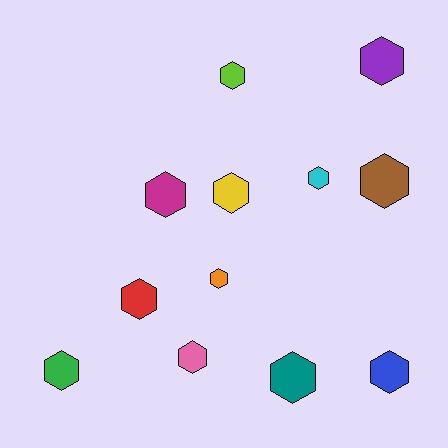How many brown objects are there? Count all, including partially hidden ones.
There is 1 brown object.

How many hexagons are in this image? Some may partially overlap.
There are 12 hexagons.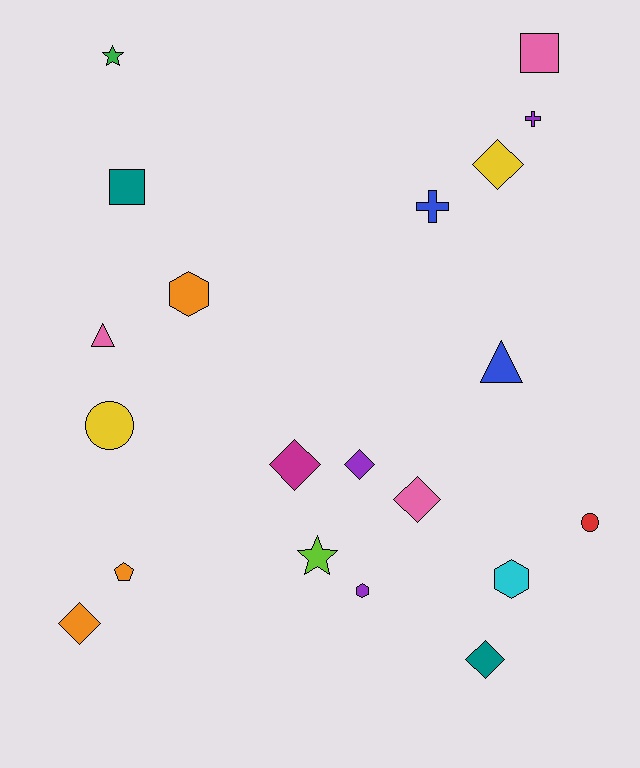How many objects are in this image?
There are 20 objects.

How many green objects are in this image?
There is 1 green object.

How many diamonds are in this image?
There are 6 diamonds.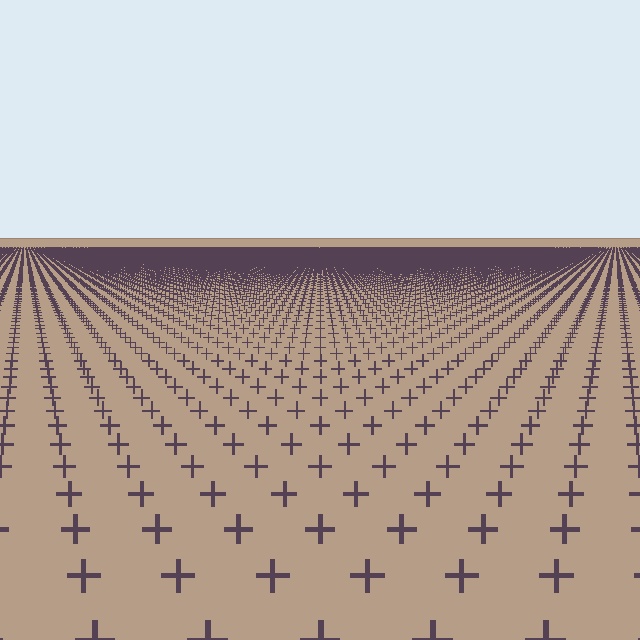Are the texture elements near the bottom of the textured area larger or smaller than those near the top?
Larger. Near the bottom, elements are closer to the viewer and appear at a bigger on-screen size.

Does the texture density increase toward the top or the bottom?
Density increases toward the top.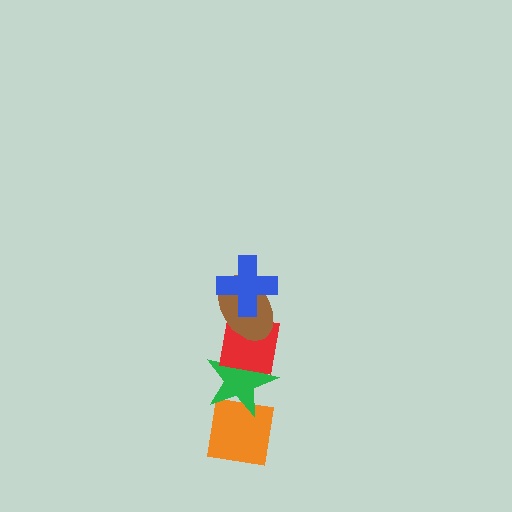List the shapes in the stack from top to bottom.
From top to bottom: the blue cross, the brown ellipse, the red square, the green star, the orange square.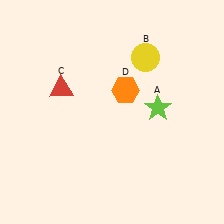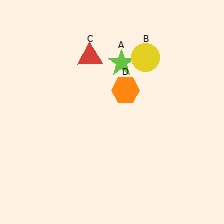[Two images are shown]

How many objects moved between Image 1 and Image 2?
2 objects moved between the two images.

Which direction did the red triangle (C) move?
The red triangle (C) moved up.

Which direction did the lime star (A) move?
The lime star (A) moved up.